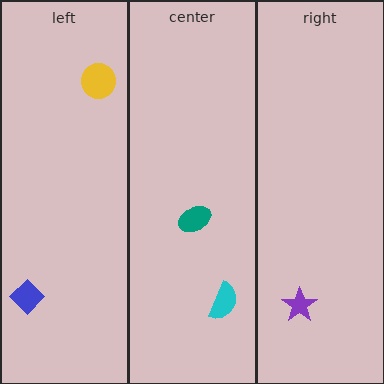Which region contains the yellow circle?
The left region.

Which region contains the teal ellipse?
The center region.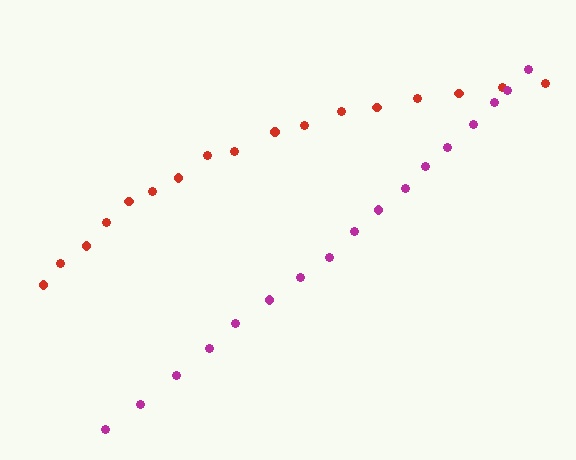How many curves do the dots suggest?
There are 2 distinct paths.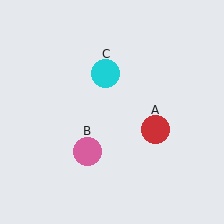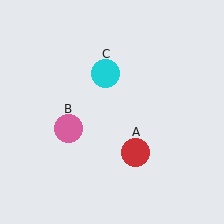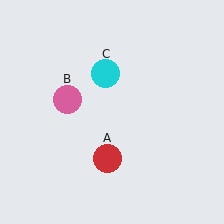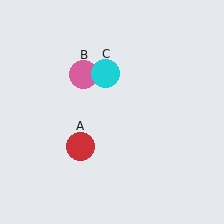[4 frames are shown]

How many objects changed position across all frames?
2 objects changed position: red circle (object A), pink circle (object B).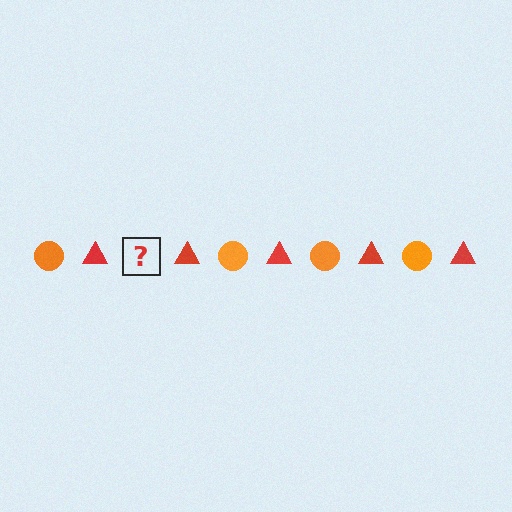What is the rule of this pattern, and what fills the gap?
The rule is that the pattern alternates between orange circle and red triangle. The gap should be filled with an orange circle.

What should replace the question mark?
The question mark should be replaced with an orange circle.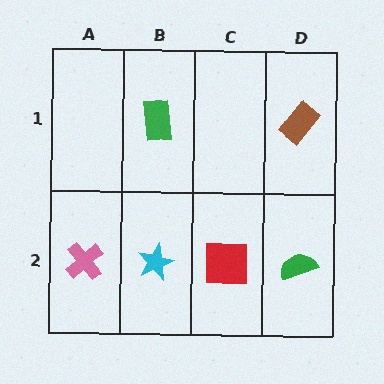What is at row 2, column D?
A green semicircle.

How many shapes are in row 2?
4 shapes.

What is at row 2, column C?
A red square.